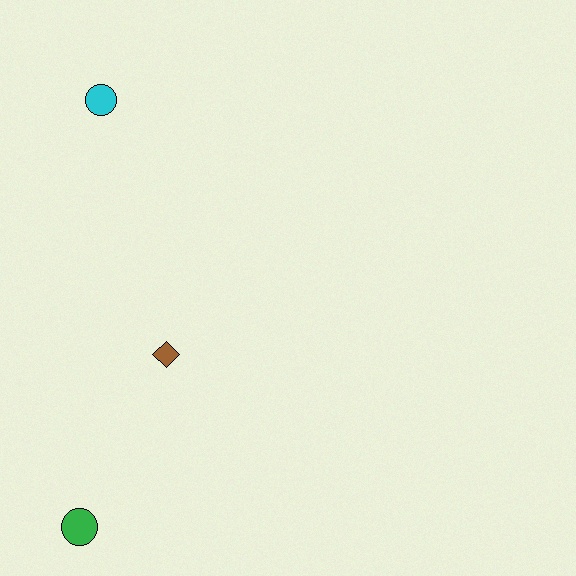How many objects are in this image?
There are 3 objects.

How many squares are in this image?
There are no squares.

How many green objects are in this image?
There is 1 green object.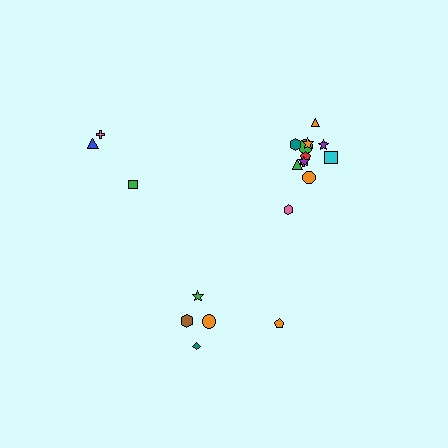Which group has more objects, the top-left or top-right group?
The top-right group.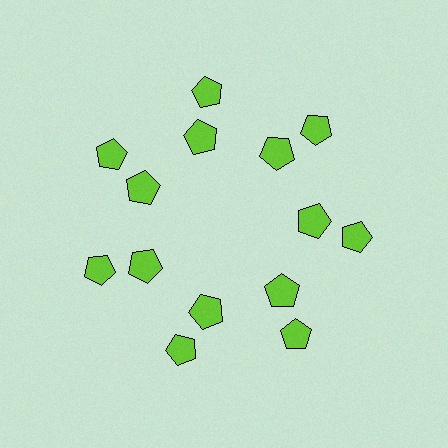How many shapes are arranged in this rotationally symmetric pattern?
There are 14 shapes, arranged in 7 groups of 2.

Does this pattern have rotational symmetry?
Yes, this pattern has 7-fold rotational symmetry. It looks the same after rotating 51 degrees around the center.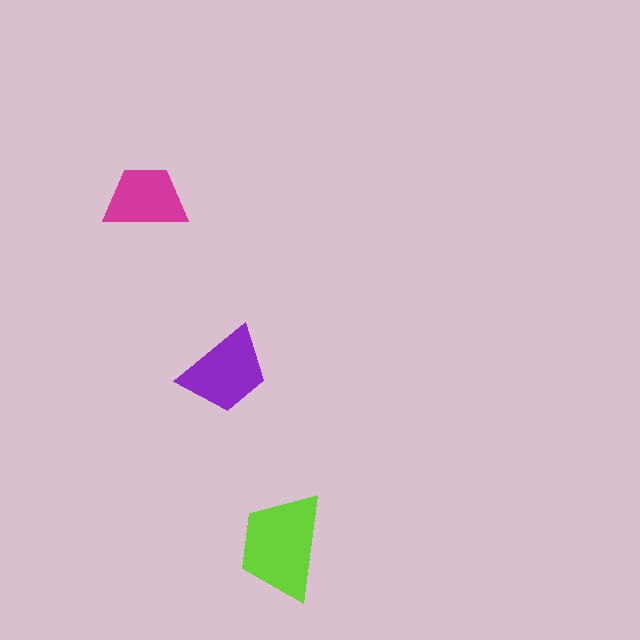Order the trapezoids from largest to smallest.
the lime one, the purple one, the magenta one.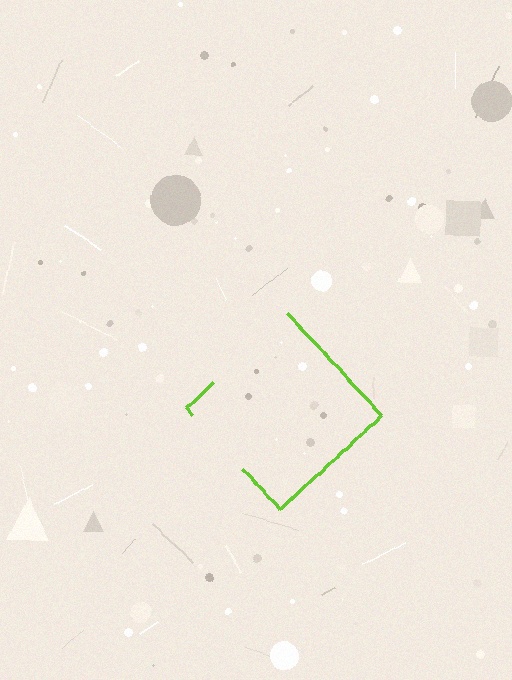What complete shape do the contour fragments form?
The contour fragments form a diamond.